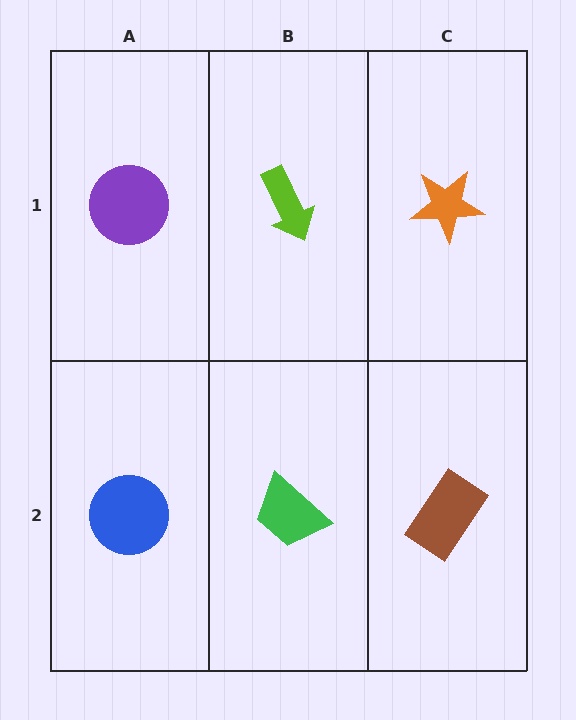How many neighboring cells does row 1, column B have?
3.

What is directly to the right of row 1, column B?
An orange star.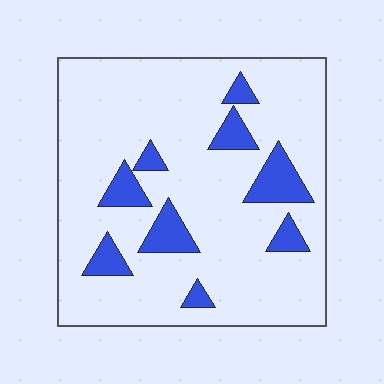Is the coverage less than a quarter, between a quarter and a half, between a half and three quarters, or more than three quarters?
Less than a quarter.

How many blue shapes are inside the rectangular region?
9.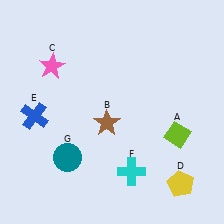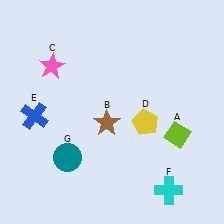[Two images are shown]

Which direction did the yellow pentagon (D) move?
The yellow pentagon (D) moved up.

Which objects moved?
The objects that moved are: the yellow pentagon (D), the cyan cross (F).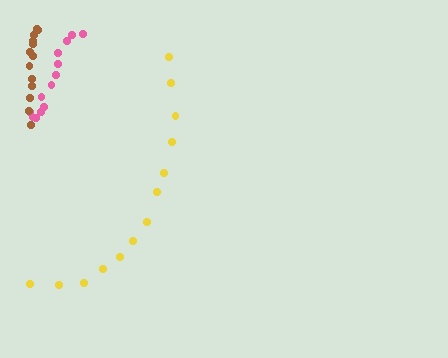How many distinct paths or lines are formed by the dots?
There are 3 distinct paths.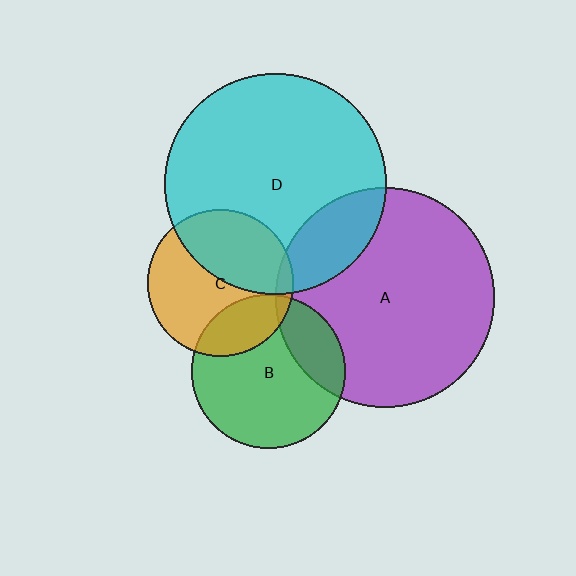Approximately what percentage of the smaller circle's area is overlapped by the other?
Approximately 20%.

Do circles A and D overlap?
Yes.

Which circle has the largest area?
Circle D (cyan).